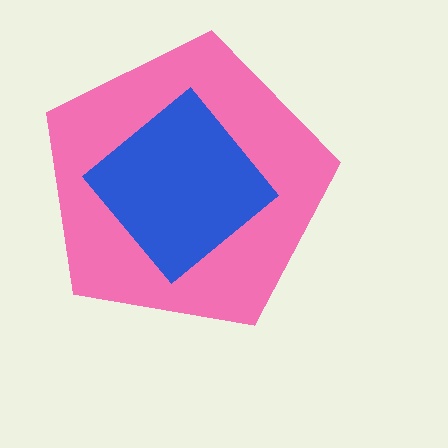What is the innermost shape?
The blue diamond.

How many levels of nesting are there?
2.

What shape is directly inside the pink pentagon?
The blue diamond.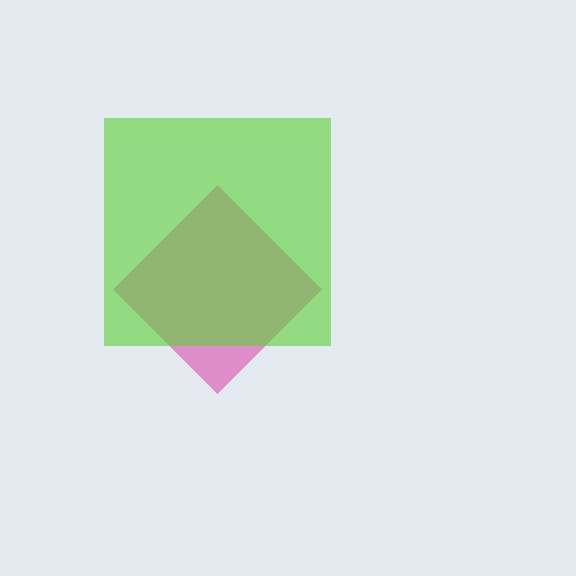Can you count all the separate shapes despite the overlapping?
Yes, there are 2 separate shapes.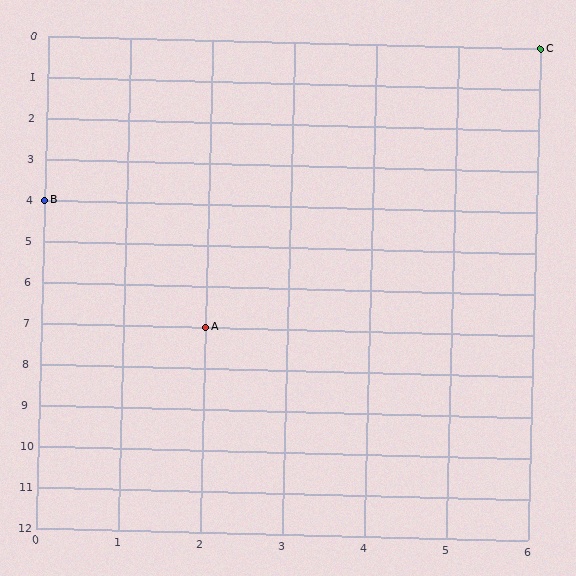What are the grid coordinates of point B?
Point B is at grid coordinates (0, 4).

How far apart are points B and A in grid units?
Points B and A are 2 columns and 3 rows apart (about 3.6 grid units diagonally).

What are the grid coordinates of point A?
Point A is at grid coordinates (2, 7).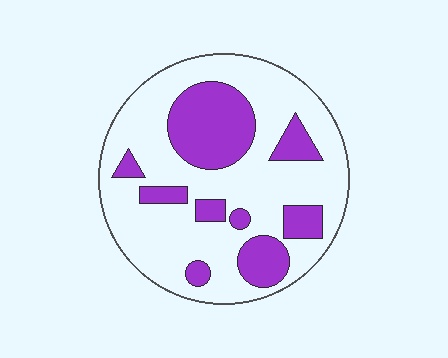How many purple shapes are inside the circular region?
9.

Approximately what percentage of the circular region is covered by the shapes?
Approximately 30%.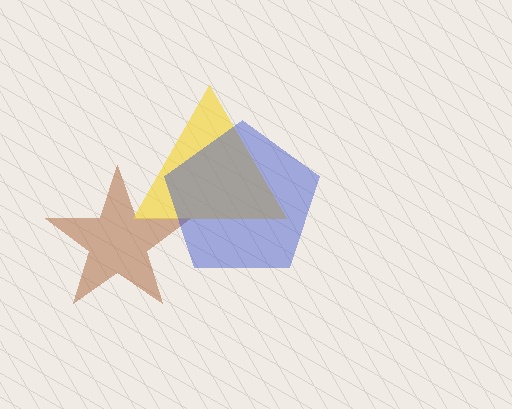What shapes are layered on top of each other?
The layered shapes are: a brown star, a yellow triangle, a blue pentagon.